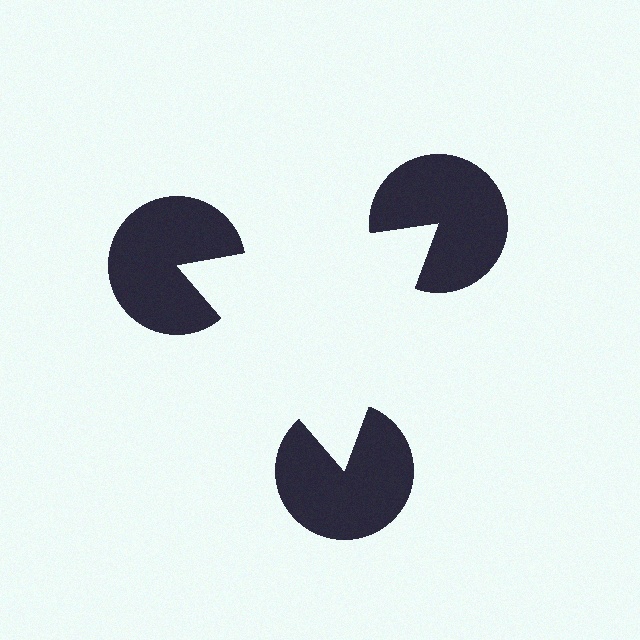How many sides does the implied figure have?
3 sides.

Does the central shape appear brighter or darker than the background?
It typically appears slightly brighter than the background, even though no actual brightness change is drawn.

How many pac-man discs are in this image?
There are 3 — one at each vertex of the illusory triangle.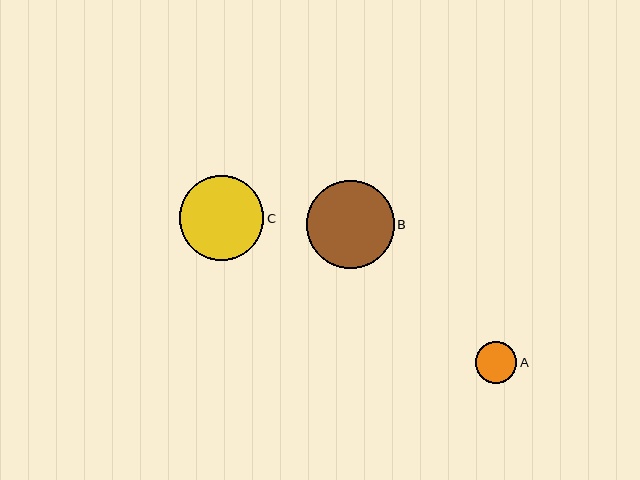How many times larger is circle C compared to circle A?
Circle C is approximately 2.0 times the size of circle A.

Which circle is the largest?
Circle B is the largest with a size of approximately 88 pixels.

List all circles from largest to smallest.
From largest to smallest: B, C, A.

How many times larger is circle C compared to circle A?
Circle C is approximately 2.0 times the size of circle A.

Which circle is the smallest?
Circle A is the smallest with a size of approximately 41 pixels.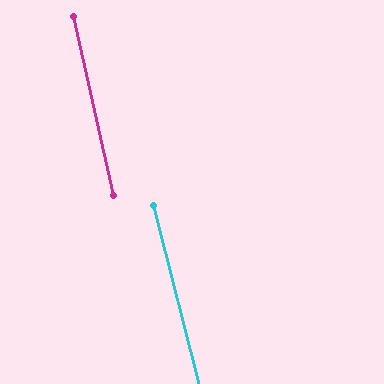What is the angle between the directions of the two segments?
Approximately 1 degree.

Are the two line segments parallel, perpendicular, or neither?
Parallel — their directions differ by only 1.4°.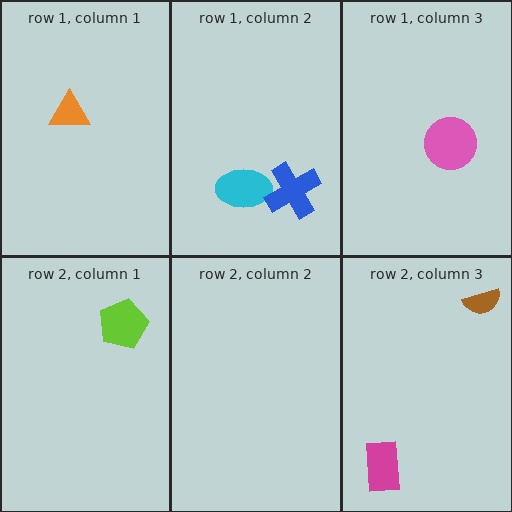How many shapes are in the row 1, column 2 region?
2.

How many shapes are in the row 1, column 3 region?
1.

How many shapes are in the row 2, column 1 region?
1.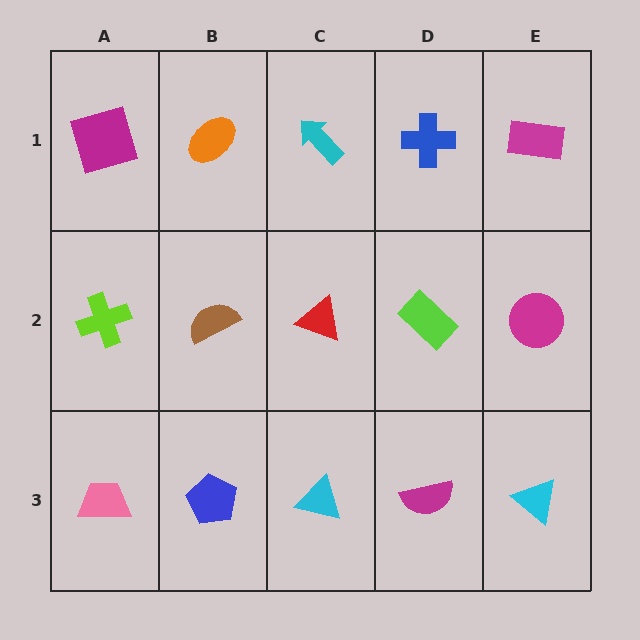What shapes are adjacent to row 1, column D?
A lime rectangle (row 2, column D), a cyan arrow (row 1, column C), a magenta rectangle (row 1, column E).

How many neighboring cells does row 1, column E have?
2.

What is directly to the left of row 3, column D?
A cyan triangle.